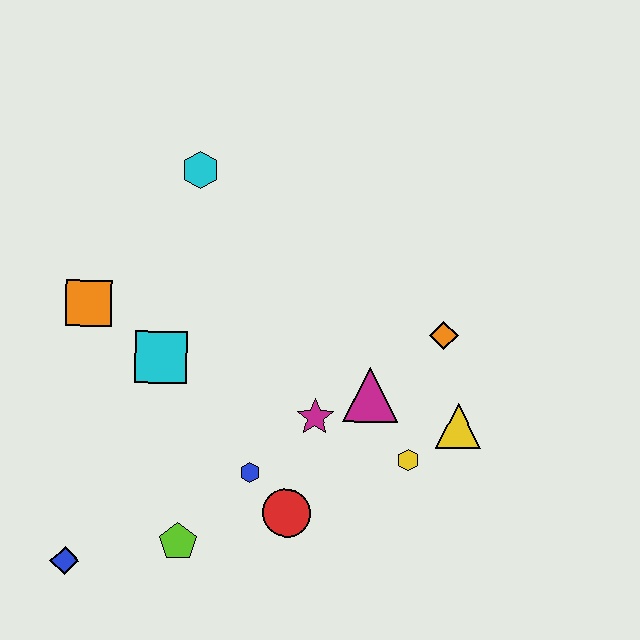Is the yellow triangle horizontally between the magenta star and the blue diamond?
No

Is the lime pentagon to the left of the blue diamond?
No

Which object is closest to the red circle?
The blue hexagon is closest to the red circle.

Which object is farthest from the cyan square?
The yellow triangle is farthest from the cyan square.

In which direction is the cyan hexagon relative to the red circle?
The cyan hexagon is above the red circle.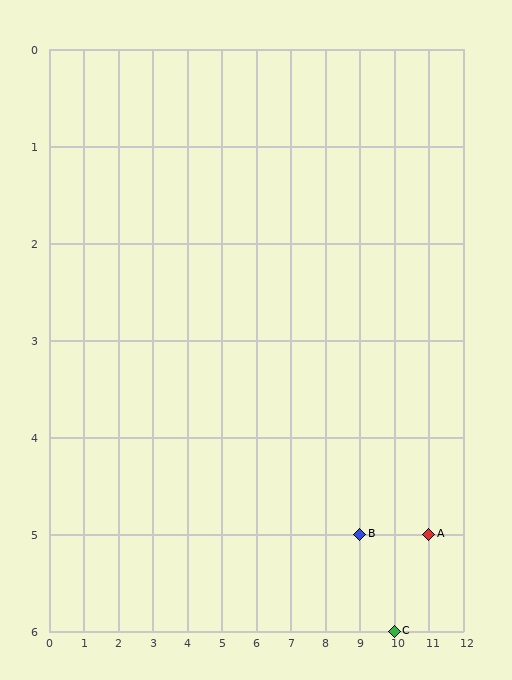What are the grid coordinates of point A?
Point A is at grid coordinates (11, 5).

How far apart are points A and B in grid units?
Points A and B are 2 columns apart.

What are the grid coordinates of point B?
Point B is at grid coordinates (9, 5).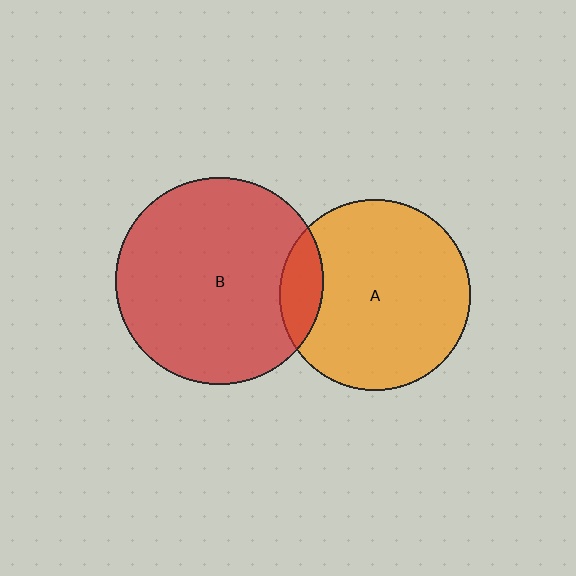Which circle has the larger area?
Circle B (red).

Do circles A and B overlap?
Yes.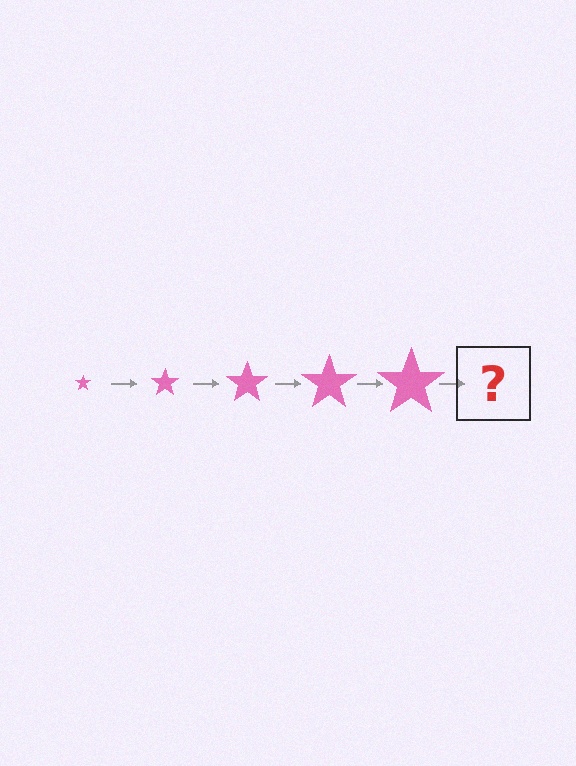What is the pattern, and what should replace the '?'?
The pattern is that the star gets progressively larger each step. The '?' should be a pink star, larger than the previous one.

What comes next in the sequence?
The next element should be a pink star, larger than the previous one.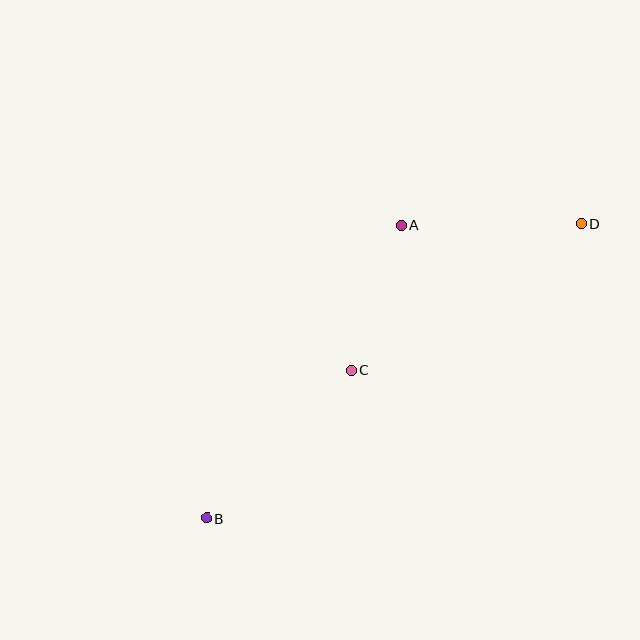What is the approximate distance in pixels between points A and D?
The distance between A and D is approximately 180 pixels.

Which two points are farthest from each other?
Points B and D are farthest from each other.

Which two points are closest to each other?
Points A and C are closest to each other.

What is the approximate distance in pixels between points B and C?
The distance between B and C is approximately 207 pixels.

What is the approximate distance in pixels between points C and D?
The distance between C and D is approximately 273 pixels.